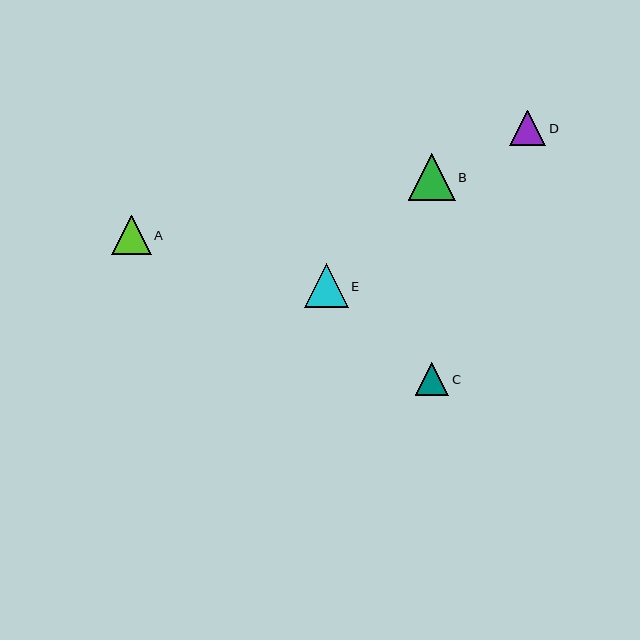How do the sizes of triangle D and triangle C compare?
Triangle D and triangle C are approximately the same size.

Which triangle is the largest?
Triangle B is the largest with a size of approximately 47 pixels.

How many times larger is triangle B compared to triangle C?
Triangle B is approximately 1.4 times the size of triangle C.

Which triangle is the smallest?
Triangle C is the smallest with a size of approximately 33 pixels.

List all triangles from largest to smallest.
From largest to smallest: B, E, A, D, C.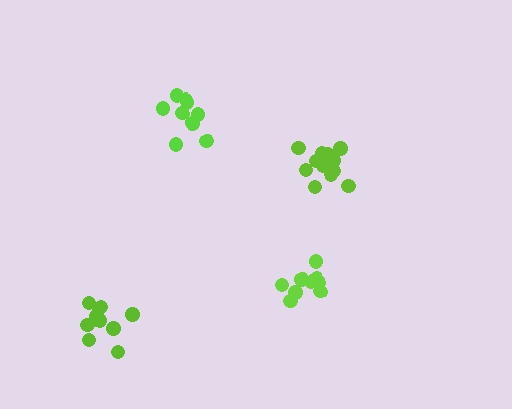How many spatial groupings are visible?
There are 4 spatial groupings.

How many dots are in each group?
Group 1: 9 dots, Group 2: 11 dots, Group 3: 14 dots, Group 4: 9 dots (43 total).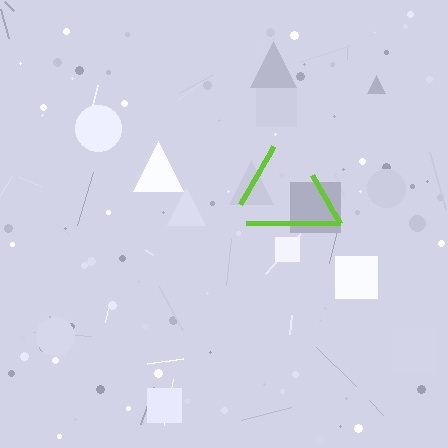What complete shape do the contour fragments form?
The contour fragments form a triangle.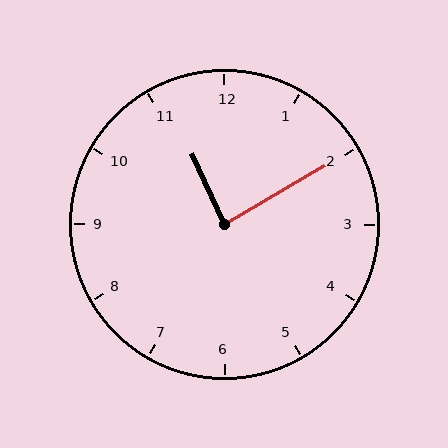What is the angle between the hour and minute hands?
Approximately 85 degrees.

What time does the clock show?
11:10.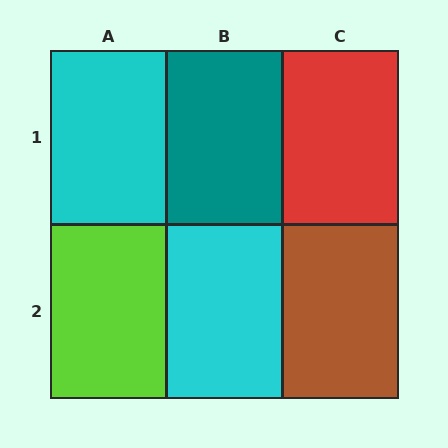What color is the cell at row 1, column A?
Cyan.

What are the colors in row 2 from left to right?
Lime, cyan, brown.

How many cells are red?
1 cell is red.